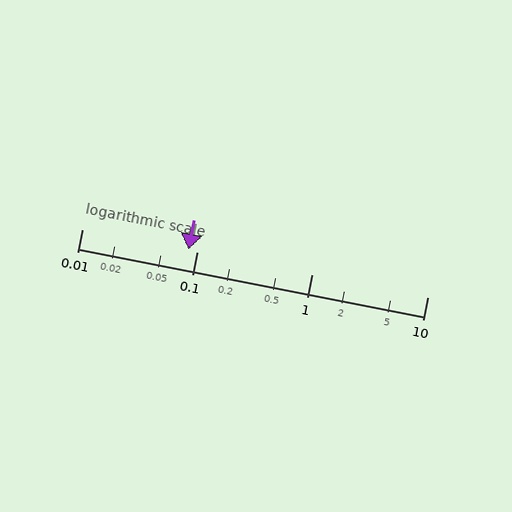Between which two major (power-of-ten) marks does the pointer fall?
The pointer is between 0.01 and 0.1.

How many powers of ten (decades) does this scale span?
The scale spans 3 decades, from 0.01 to 10.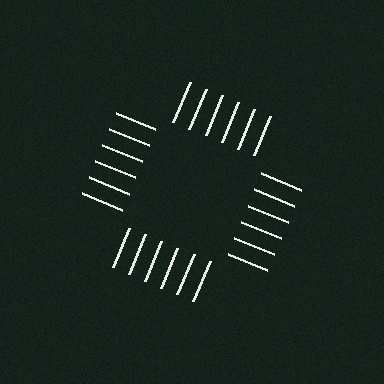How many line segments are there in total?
24 — 6 along each of the 4 edges.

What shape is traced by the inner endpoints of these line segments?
An illusory square — the line segments terminate on its edges but no continuous stroke is drawn.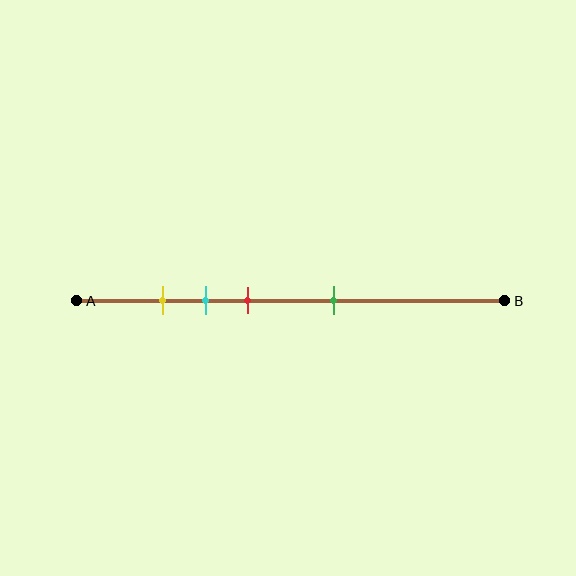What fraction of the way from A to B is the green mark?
The green mark is approximately 60% (0.6) of the way from A to B.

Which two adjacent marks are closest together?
The yellow and cyan marks are the closest adjacent pair.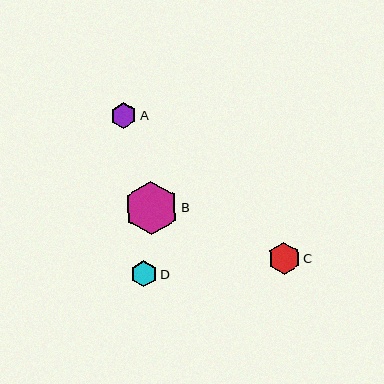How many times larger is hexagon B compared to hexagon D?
Hexagon B is approximately 2.1 times the size of hexagon D.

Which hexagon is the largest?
Hexagon B is the largest with a size of approximately 54 pixels.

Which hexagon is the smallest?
Hexagon A is the smallest with a size of approximately 26 pixels.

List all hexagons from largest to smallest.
From largest to smallest: B, C, D, A.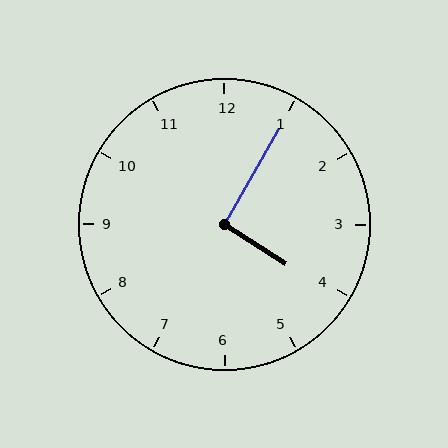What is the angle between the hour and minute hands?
Approximately 92 degrees.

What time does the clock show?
4:05.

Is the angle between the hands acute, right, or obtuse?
It is right.